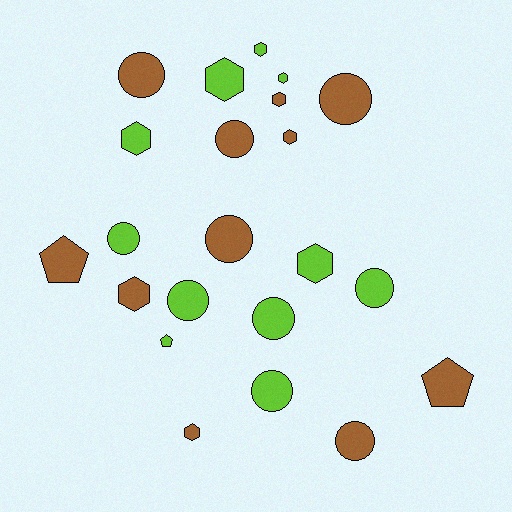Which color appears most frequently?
Lime, with 11 objects.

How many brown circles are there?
There are 5 brown circles.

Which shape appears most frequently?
Circle, with 10 objects.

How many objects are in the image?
There are 22 objects.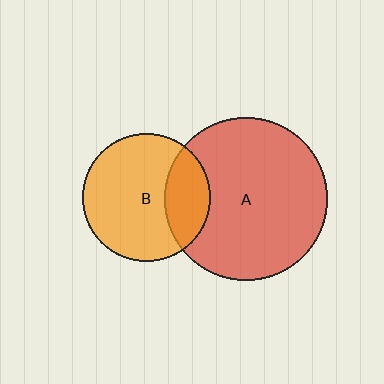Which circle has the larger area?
Circle A (red).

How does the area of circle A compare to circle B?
Approximately 1.6 times.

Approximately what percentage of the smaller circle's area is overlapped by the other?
Approximately 25%.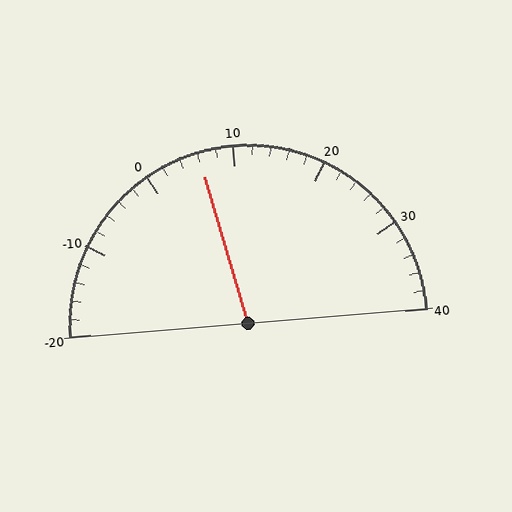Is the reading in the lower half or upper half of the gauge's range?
The reading is in the lower half of the range (-20 to 40).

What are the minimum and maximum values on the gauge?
The gauge ranges from -20 to 40.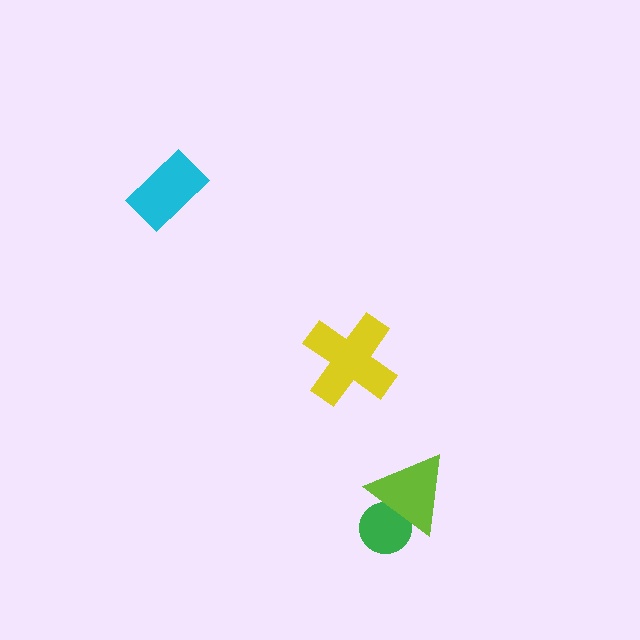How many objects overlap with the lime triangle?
1 object overlaps with the lime triangle.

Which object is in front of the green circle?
The lime triangle is in front of the green circle.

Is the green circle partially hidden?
Yes, it is partially covered by another shape.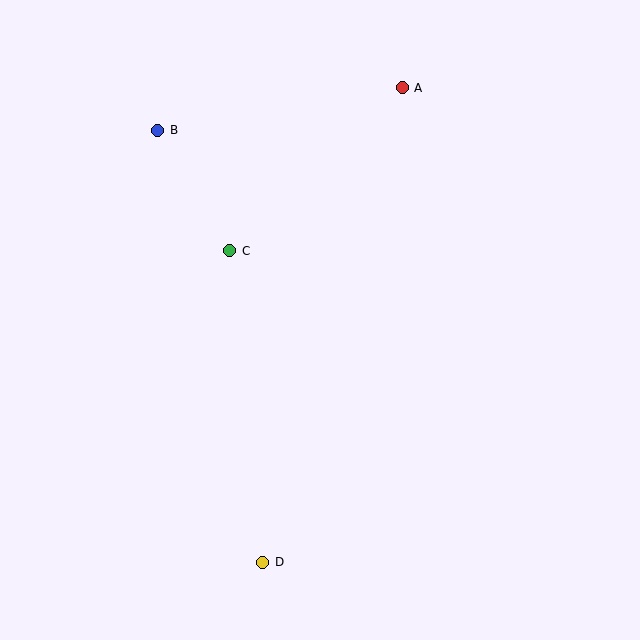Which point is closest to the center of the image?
Point C at (230, 251) is closest to the center.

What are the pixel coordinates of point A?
Point A is at (402, 88).